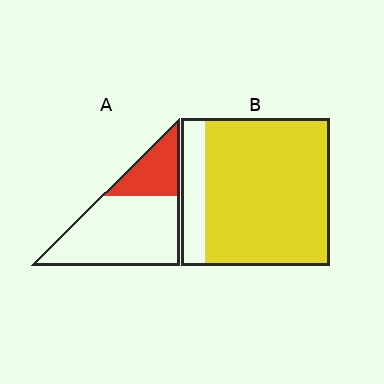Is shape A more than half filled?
No.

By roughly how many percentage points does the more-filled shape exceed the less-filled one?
By roughly 55 percentage points (B over A).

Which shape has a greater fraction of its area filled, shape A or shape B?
Shape B.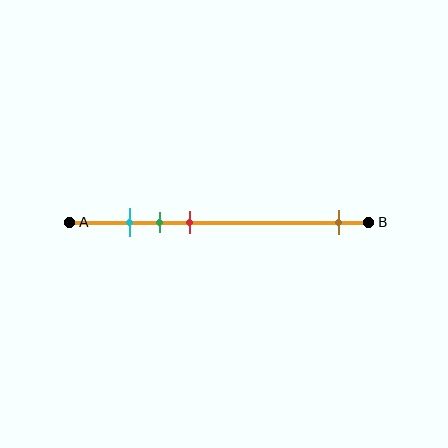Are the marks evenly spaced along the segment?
No, the marks are not evenly spaced.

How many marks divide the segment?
There are 4 marks dividing the segment.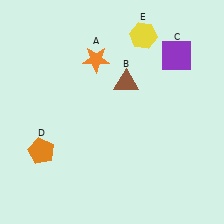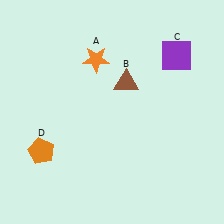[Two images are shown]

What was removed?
The yellow hexagon (E) was removed in Image 2.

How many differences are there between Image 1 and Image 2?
There is 1 difference between the two images.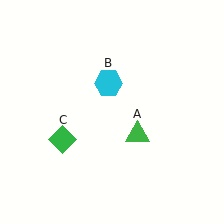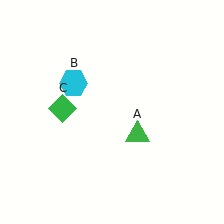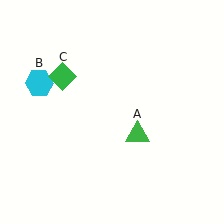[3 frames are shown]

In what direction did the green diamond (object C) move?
The green diamond (object C) moved up.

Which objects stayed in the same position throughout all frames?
Green triangle (object A) remained stationary.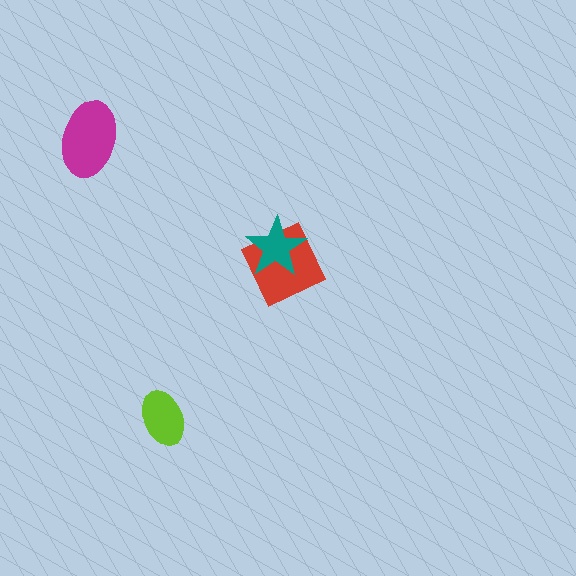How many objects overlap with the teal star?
1 object overlaps with the teal star.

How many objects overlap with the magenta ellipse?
0 objects overlap with the magenta ellipse.